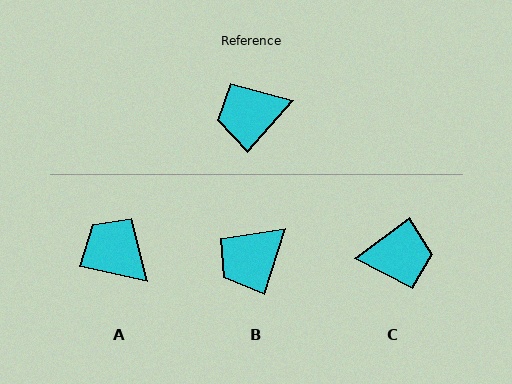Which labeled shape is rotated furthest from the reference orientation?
C, about 168 degrees away.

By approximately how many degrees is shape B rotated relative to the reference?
Approximately 25 degrees counter-clockwise.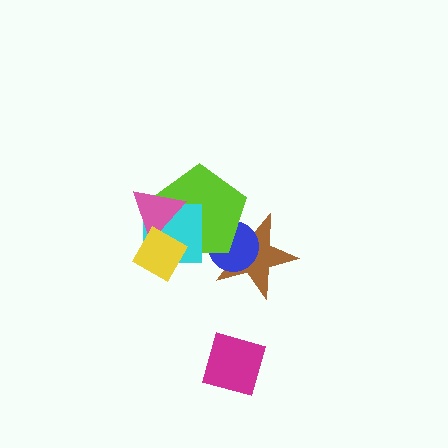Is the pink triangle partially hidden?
Yes, it is partially covered by another shape.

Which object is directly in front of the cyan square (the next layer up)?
The pink triangle is directly in front of the cyan square.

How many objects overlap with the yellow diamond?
3 objects overlap with the yellow diamond.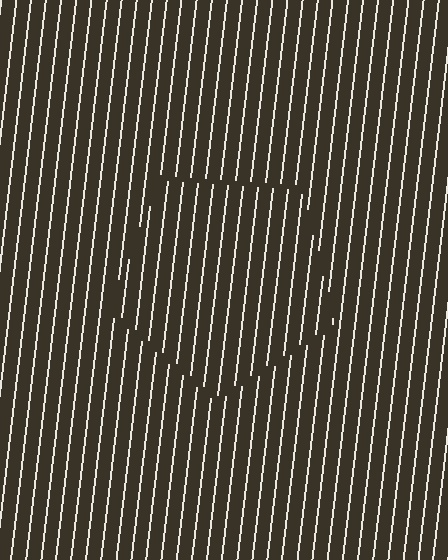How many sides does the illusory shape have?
5 sides — the line-ends trace a pentagon.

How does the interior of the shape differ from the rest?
The interior of the shape contains the same grating, shifted by half a period — the contour is defined by the phase discontinuity where line-ends from the inner and outer gratings abut.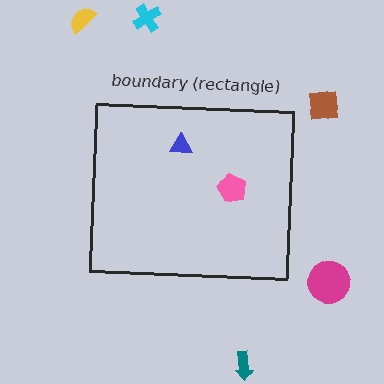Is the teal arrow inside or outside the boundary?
Outside.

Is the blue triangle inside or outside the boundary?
Inside.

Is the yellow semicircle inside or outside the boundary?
Outside.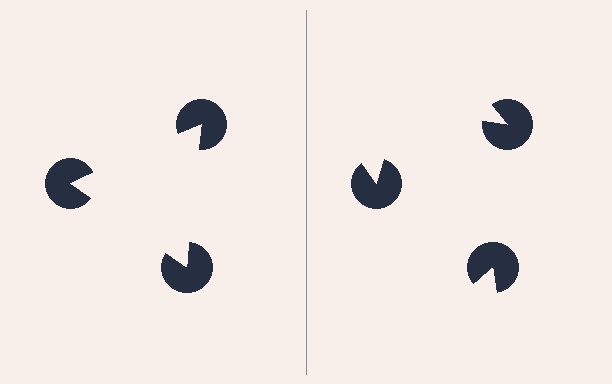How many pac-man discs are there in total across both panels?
6 — 3 on each side.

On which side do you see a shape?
An illusory triangle appears on the left side. On the right side the wedge cuts are rotated, so no coherent shape forms.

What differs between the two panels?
The pac-man discs are positioned identically on both sides; only the wedge orientations differ. On the left they align to a triangle; on the right they are misaligned.